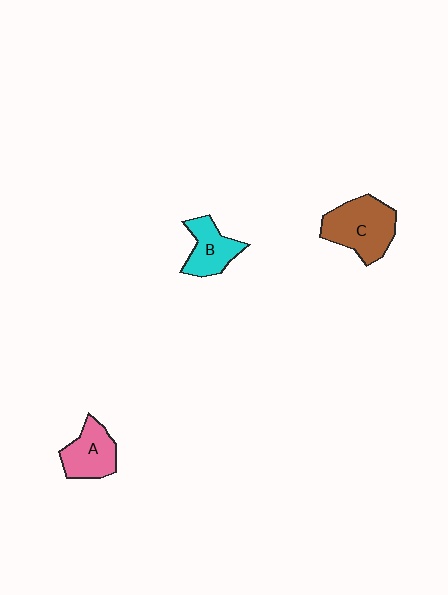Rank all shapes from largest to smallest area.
From largest to smallest: C (brown), A (pink), B (cyan).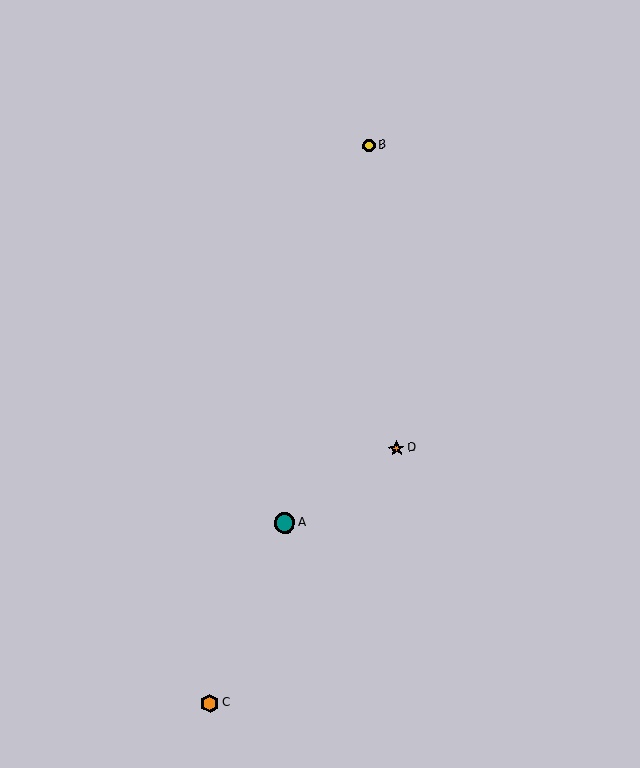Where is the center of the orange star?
The center of the orange star is at (397, 449).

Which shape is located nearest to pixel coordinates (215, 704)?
The orange hexagon (labeled C) at (210, 704) is nearest to that location.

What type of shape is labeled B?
Shape B is a yellow circle.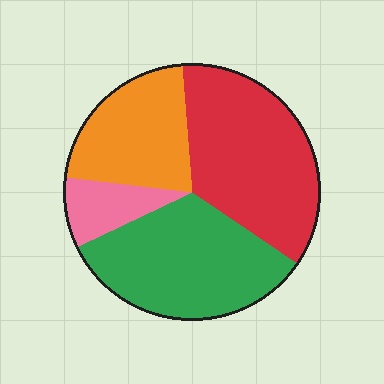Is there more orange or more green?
Green.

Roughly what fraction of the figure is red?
Red covers roughly 35% of the figure.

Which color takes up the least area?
Pink, at roughly 10%.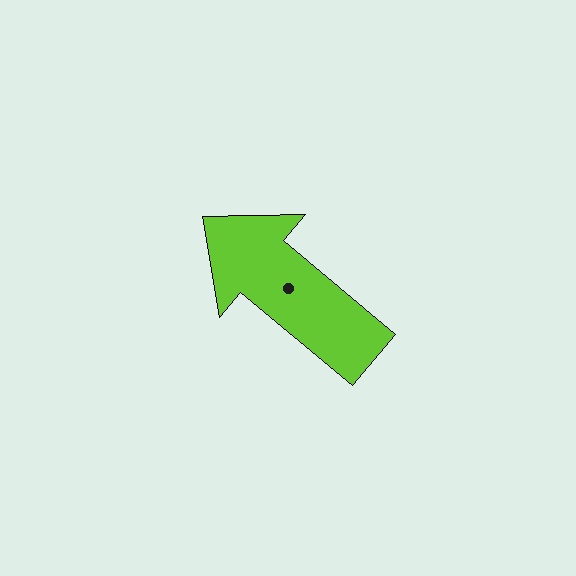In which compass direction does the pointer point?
Northwest.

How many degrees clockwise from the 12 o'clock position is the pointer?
Approximately 310 degrees.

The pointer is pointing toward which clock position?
Roughly 10 o'clock.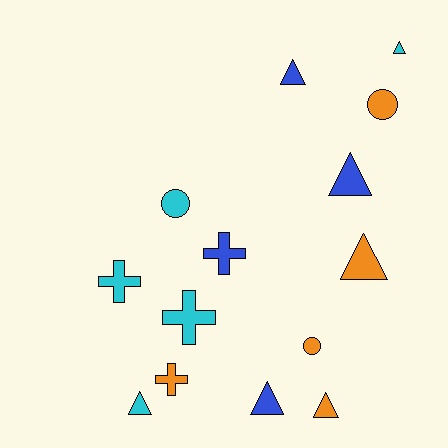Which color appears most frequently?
Cyan, with 5 objects.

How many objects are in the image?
There are 14 objects.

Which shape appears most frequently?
Triangle, with 7 objects.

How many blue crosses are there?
There is 1 blue cross.